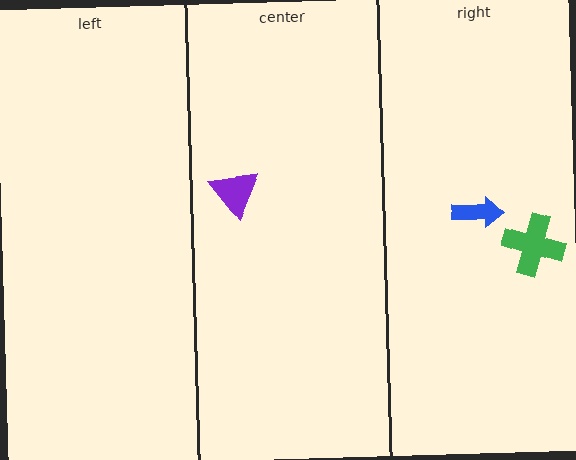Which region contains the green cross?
The right region.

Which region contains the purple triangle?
The center region.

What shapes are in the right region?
The blue arrow, the green cross.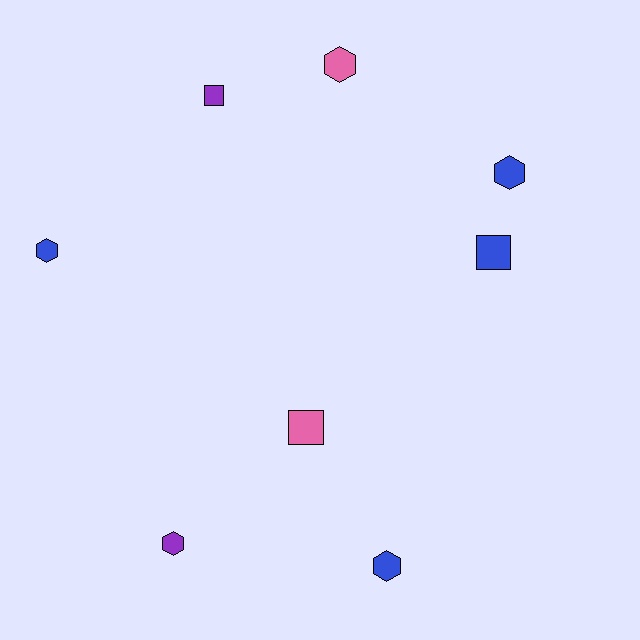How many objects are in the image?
There are 8 objects.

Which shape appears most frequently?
Hexagon, with 5 objects.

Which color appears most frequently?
Blue, with 4 objects.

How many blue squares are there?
There is 1 blue square.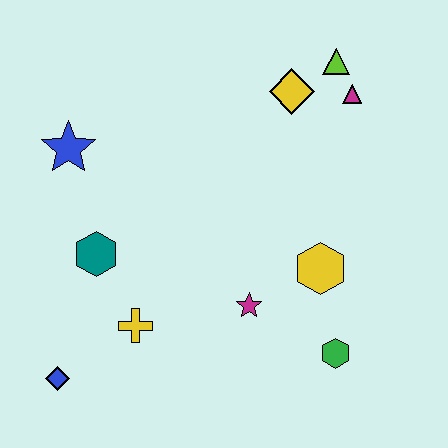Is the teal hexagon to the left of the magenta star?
Yes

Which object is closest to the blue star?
The teal hexagon is closest to the blue star.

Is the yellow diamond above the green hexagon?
Yes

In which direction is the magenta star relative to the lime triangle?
The magenta star is below the lime triangle.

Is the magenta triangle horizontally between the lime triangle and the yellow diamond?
No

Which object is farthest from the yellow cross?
The lime triangle is farthest from the yellow cross.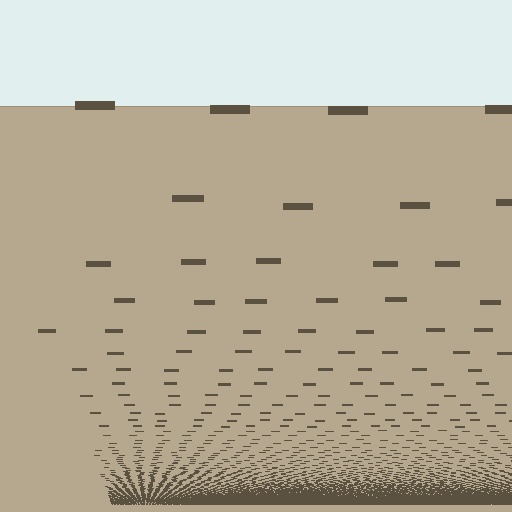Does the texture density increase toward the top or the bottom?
Density increases toward the bottom.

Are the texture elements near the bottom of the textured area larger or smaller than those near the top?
Smaller. The gradient is inverted — elements near the bottom are smaller and denser.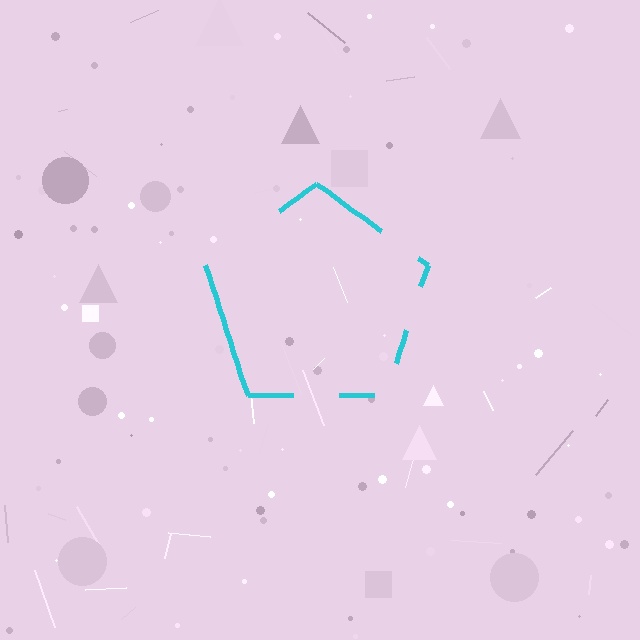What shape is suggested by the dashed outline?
The dashed outline suggests a pentagon.